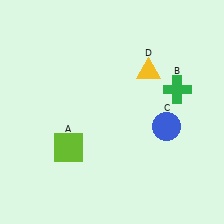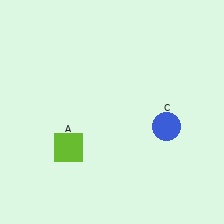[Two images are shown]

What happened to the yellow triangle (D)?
The yellow triangle (D) was removed in Image 2. It was in the top-right area of Image 1.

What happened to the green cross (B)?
The green cross (B) was removed in Image 2. It was in the top-right area of Image 1.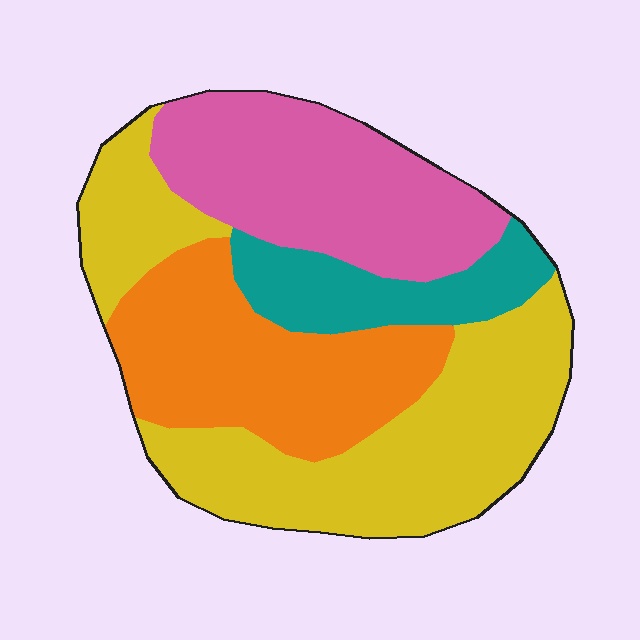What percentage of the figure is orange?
Orange takes up about one quarter (1/4) of the figure.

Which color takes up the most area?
Yellow, at roughly 40%.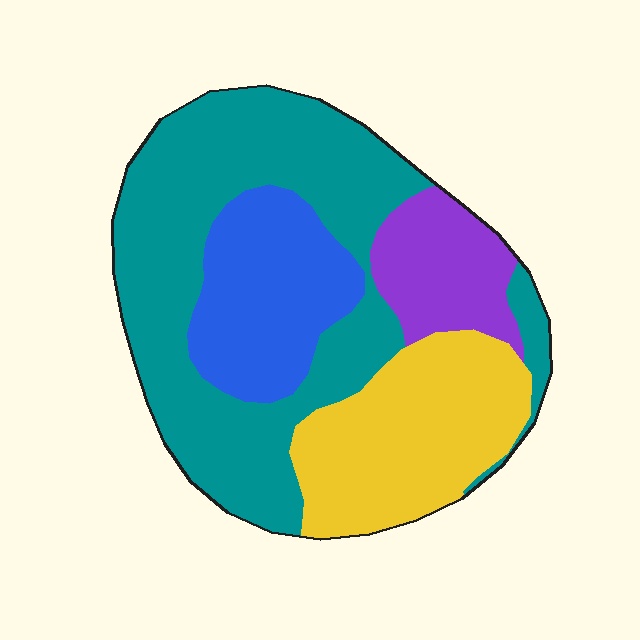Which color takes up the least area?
Purple, at roughly 10%.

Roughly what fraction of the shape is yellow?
Yellow covers about 25% of the shape.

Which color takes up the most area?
Teal, at roughly 50%.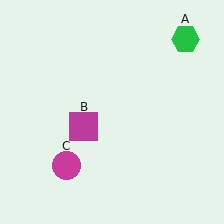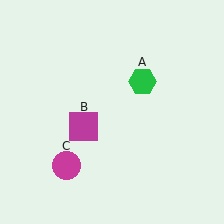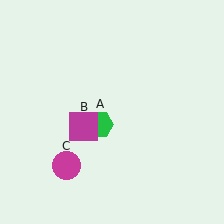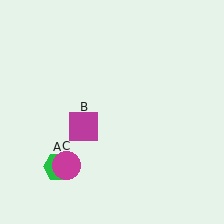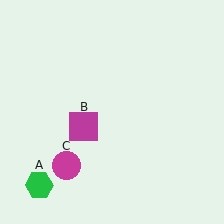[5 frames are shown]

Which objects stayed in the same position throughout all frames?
Magenta square (object B) and magenta circle (object C) remained stationary.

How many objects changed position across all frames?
1 object changed position: green hexagon (object A).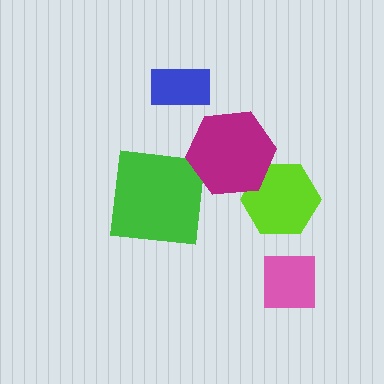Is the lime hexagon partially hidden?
Yes, it is partially covered by another shape.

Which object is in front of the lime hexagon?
The magenta hexagon is in front of the lime hexagon.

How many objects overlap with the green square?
0 objects overlap with the green square.